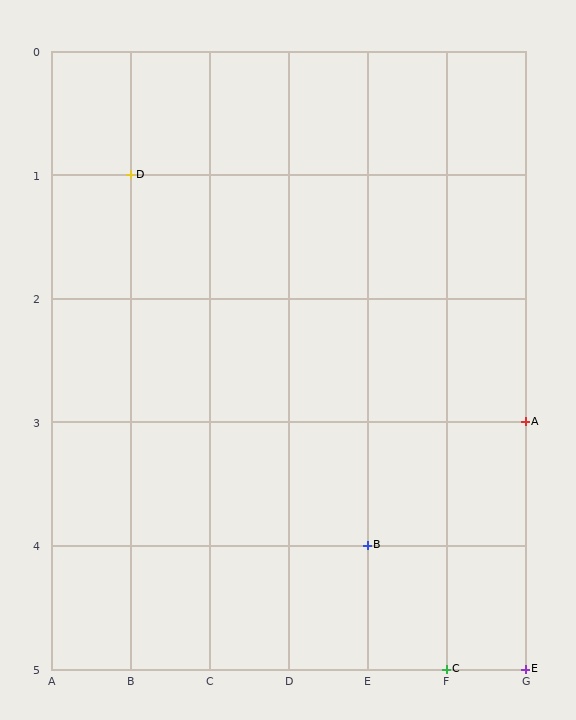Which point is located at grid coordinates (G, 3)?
Point A is at (G, 3).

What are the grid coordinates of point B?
Point B is at grid coordinates (E, 4).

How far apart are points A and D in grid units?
Points A and D are 5 columns and 2 rows apart (about 5.4 grid units diagonally).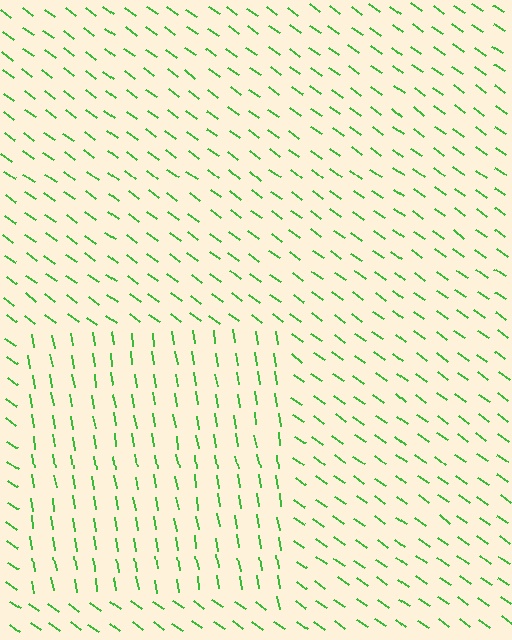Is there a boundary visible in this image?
Yes, there is a texture boundary formed by a change in line orientation.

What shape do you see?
I see a rectangle.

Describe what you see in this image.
The image is filled with small green line segments. A rectangle region in the image has lines oriented differently from the surrounding lines, creating a visible texture boundary.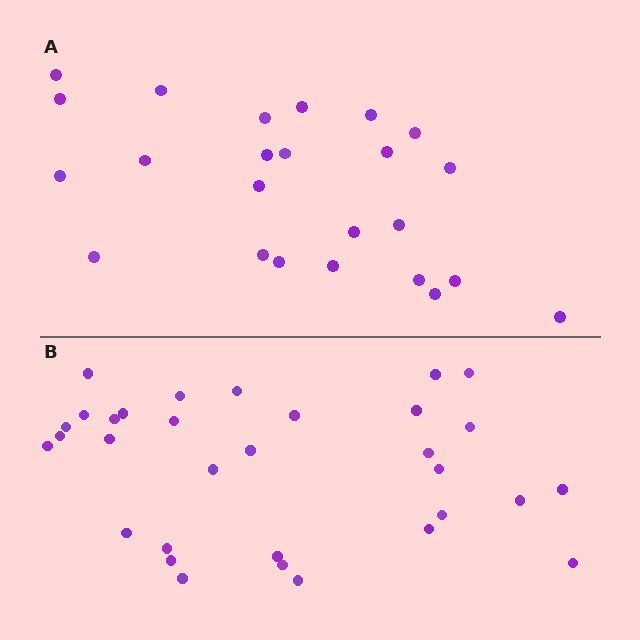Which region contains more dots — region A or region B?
Region B (the bottom region) has more dots.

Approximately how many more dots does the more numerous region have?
Region B has roughly 8 or so more dots than region A.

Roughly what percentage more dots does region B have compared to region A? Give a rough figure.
About 35% more.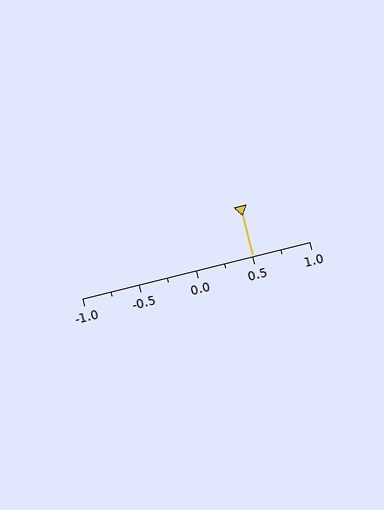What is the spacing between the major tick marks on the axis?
The major ticks are spaced 0.5 apart.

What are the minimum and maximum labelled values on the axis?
The axis runs from -1.0 to 1.0.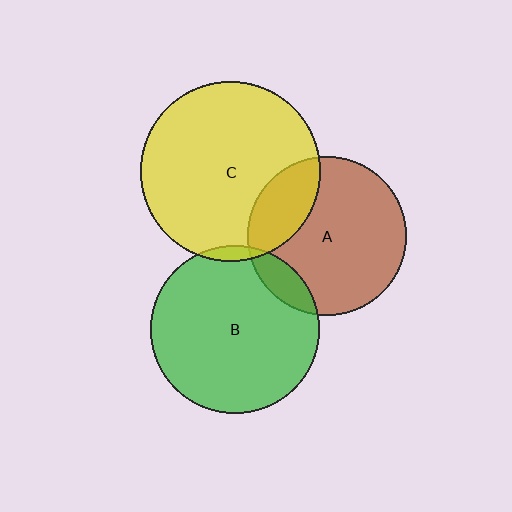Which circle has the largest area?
Circle C (yellow).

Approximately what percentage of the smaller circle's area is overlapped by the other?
Approximately 5%.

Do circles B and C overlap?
Yes.